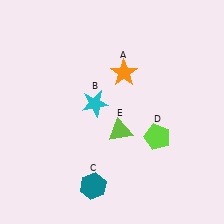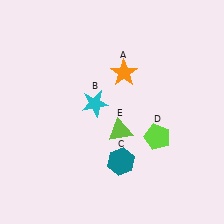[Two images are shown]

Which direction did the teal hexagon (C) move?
The teal hexagon (C) moved right.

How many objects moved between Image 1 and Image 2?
1 object moved between the two images.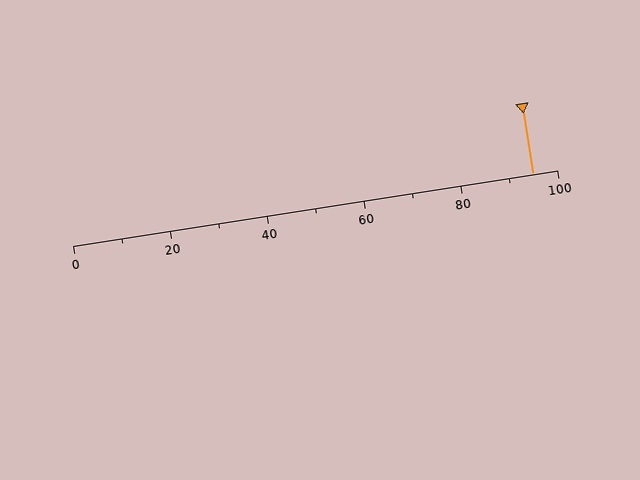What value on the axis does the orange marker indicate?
The marker indicates approximately 95.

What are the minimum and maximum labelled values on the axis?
The axis runs from 0 to 100.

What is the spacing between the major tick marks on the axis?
The major ticks are spaced 20 apart.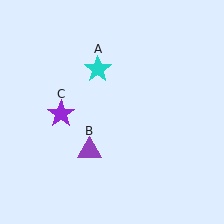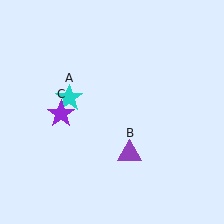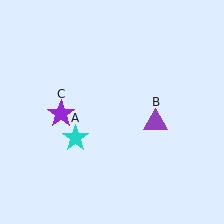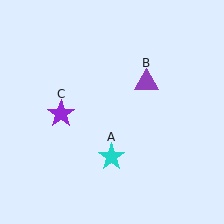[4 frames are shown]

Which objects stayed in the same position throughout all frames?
Purple star (object C) remained stationary.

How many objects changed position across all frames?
2 objects changed position: cyan star (object A), purple triangle (object B).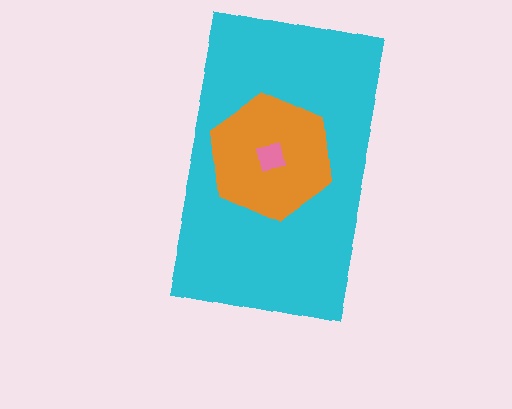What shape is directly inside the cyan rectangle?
The orange hexagon.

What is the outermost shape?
The cyan rectangle.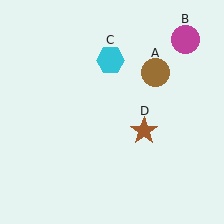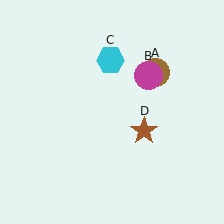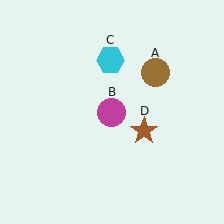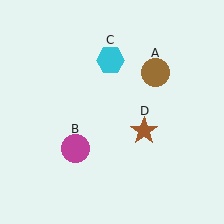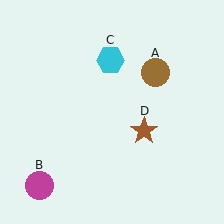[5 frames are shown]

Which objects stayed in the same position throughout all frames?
Brown circle (object A) and cyan hexagon (object C) and brown star (object D) remained stationary.